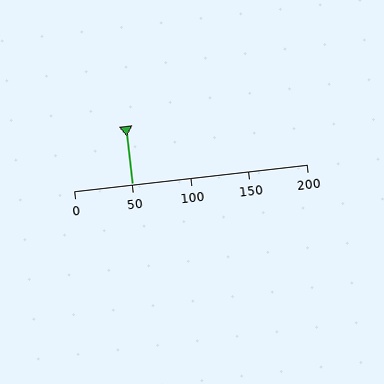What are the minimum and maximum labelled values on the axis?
The axis runs from 0 to 200.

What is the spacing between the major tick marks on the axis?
The major ticks are spaced 50 apart.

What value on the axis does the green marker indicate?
The marker indicates approximately 50.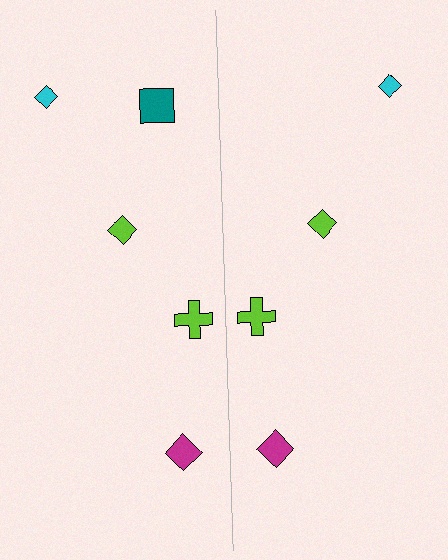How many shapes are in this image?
There are 9 shapes in this image.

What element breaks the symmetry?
A teal square is missing from the right side.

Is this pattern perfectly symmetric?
No, the pattern is not perfectly symmetric. A teal square is missing from the right side.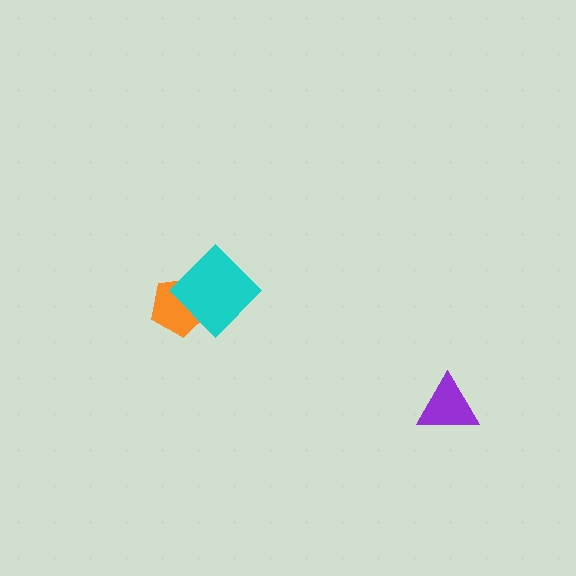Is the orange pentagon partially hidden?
Yes, it is partially covered by another shape.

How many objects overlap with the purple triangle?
0 objects overlap with the purple triangle.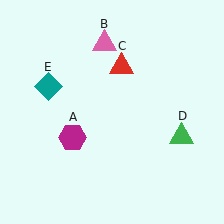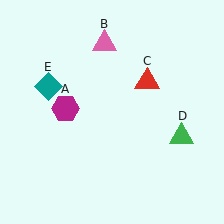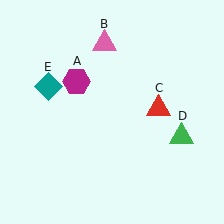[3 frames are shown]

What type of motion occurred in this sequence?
The magenta hexagon (object A), red triangle (object C) rotated clockwise around the center of the scene.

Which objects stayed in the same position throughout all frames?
Pink triangle (object B) and green triangle (object D) and teal diamond (object E) remained stationary.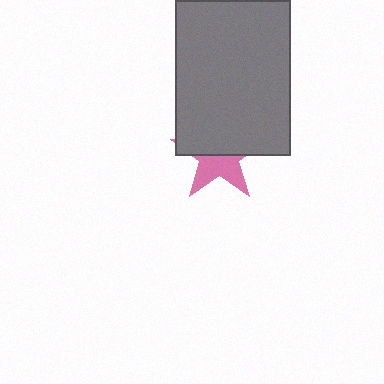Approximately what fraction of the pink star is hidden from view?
Roughly 53% of the pink star is hidden behind the gray rectangle.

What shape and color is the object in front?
The object in front is a gray rectangle.